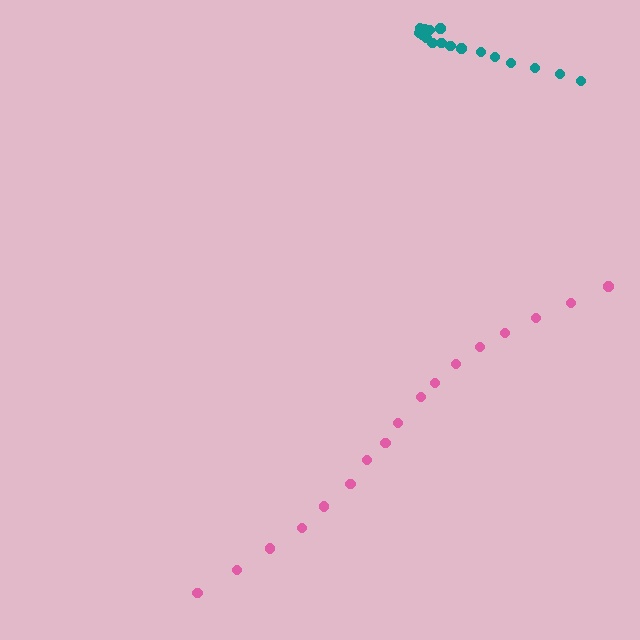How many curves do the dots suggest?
There are 2 distinct paths.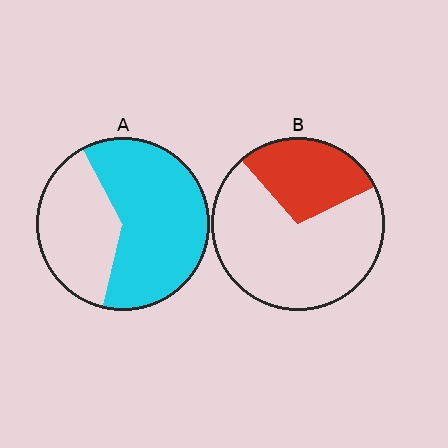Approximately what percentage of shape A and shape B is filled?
A is approximately 60% and B is approximately 30%.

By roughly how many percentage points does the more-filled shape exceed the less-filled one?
By roughly 35 percentage points (A over B).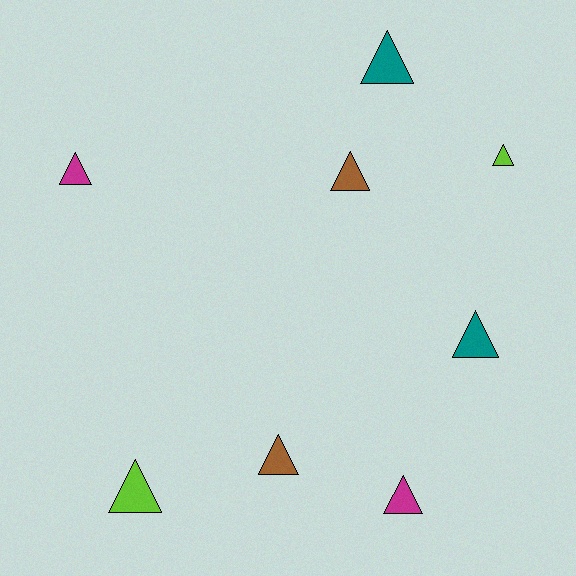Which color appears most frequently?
Magenta, with 2 objects.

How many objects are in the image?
There are 8 objects.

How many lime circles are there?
There are no lime circles.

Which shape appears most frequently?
Triangle, with 8 objects.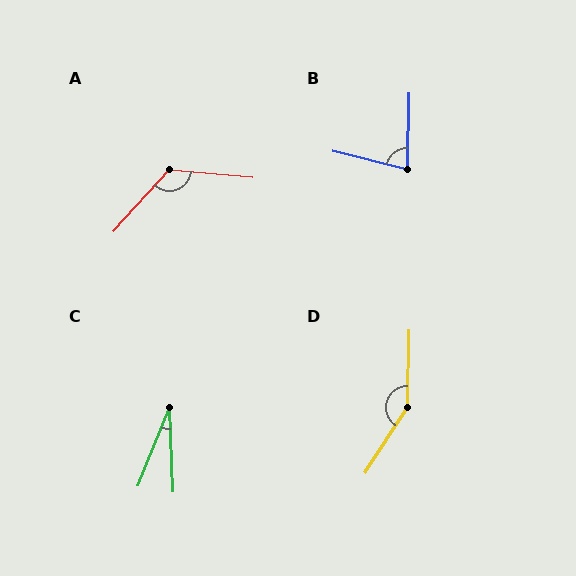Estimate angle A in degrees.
Approximately 127 degrees.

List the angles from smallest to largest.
C (24°), B (77°), A (127°), D (148°).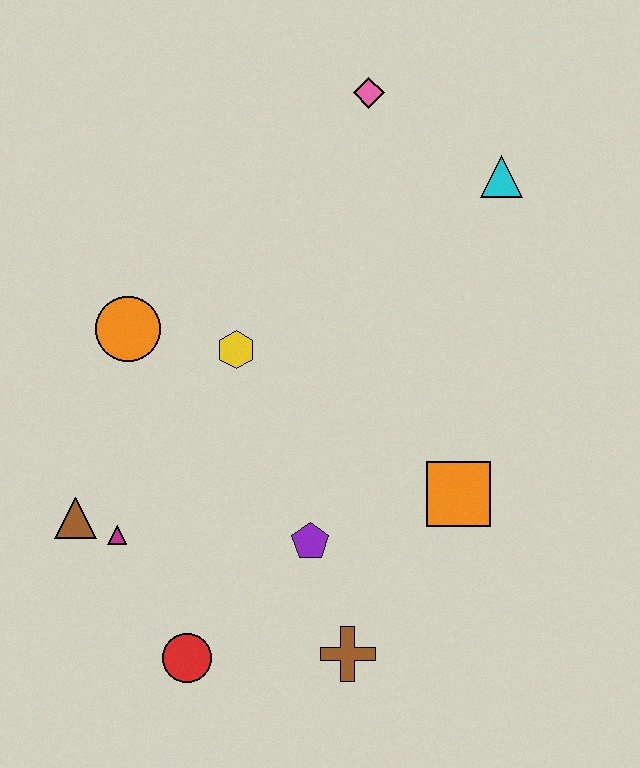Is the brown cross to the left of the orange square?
Yes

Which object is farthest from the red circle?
The pink diamond is farthest from the red circle.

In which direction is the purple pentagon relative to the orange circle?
The purple pentagon is below the orange circle.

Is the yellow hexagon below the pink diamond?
Yes